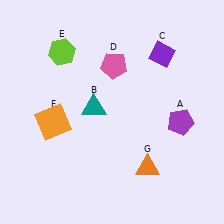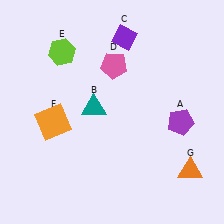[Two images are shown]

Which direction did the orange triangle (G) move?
The orange triangle (G) moved right.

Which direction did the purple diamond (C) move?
The purple diamond (C) moved left.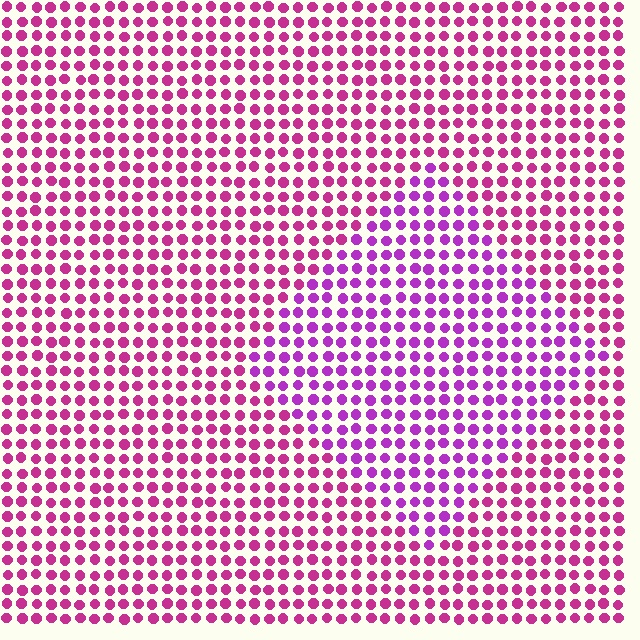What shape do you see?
I see a diamond.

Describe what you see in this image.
The image is filled with small magenta elements in a uniform arrangement. A diamond-shaped region is visible where the elements are tinted to a slightly different hue, forming a subtle color boundary.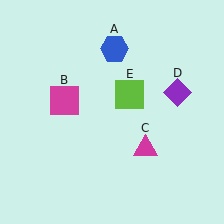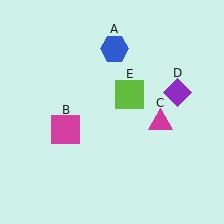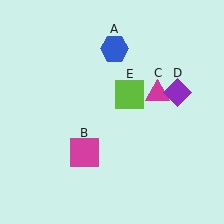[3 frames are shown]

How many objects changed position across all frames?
2 objects changed position: magenta square (object B), magenta triangle (object C).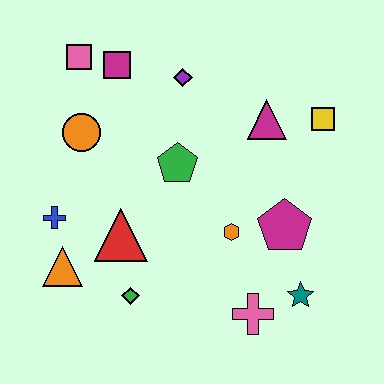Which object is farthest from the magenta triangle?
The orange triangle is farthest from the magenta triangle.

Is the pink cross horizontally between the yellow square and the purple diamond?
Yes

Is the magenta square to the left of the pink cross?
Yes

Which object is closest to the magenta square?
The pink square is closest to the magenta square.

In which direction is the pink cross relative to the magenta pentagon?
The pink cross is below the magenta pentagon.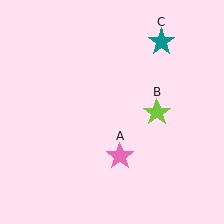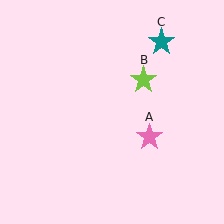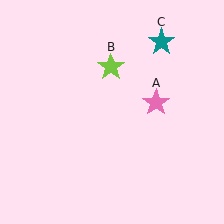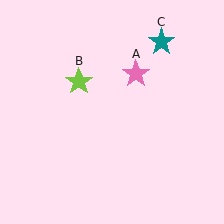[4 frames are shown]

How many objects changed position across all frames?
2 objects changed position: pink star (object A), lime star (object B).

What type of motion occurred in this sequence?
The pink star (object A), lime star (object B) rotated counterclockwise around the center of the scene.